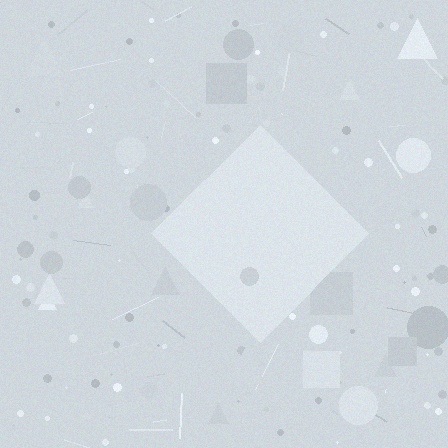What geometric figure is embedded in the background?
A diamond is embedded in the background.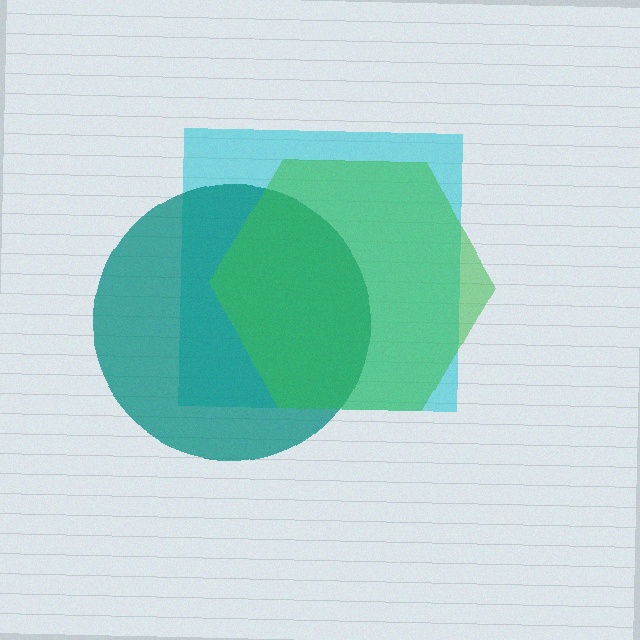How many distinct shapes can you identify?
There are 3 distinct shapes: a cyan square, a teal circle, a green hexagon.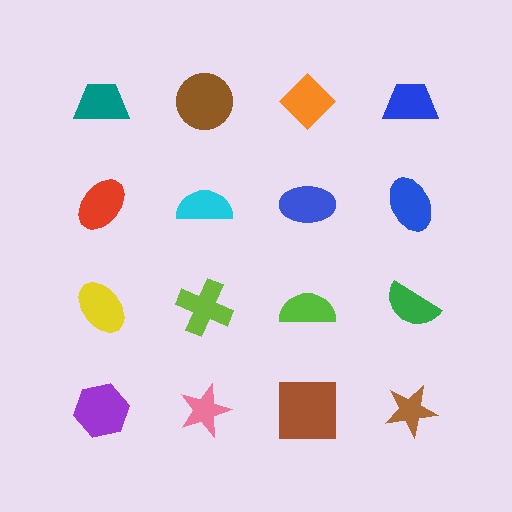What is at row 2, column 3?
A blue ellipse.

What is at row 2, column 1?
A red ellipse.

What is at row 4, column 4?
A brown star.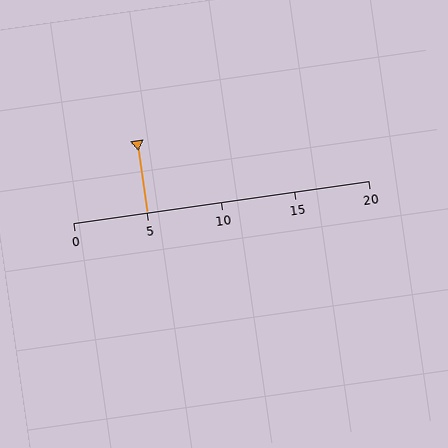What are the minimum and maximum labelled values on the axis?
The axis runs from 0 to 20.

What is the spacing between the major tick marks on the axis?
The major ticks are spaced 5 apart.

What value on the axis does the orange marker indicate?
The marker indicates approximately 5.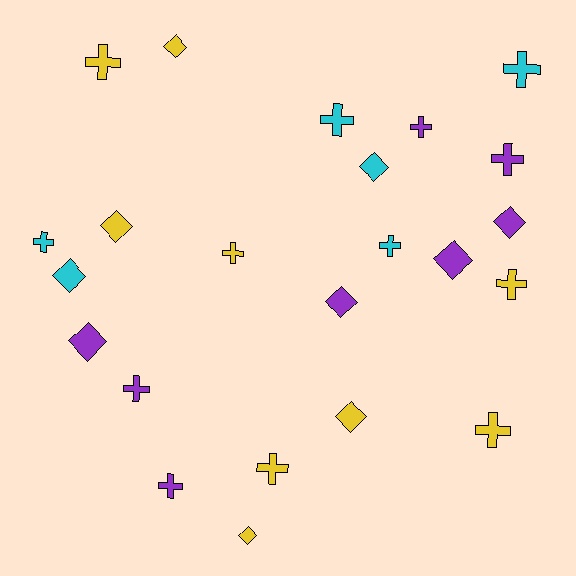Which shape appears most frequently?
Cross, with 13 objects.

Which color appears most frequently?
Yellow, with 9 objects.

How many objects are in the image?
There are 23 objects.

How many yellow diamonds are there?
There are 4 yellow diamonds.